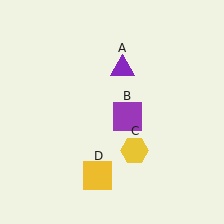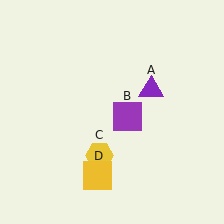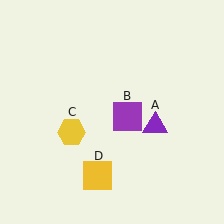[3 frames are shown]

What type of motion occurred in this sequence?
The purple triangle (object A), yellow hexagon (object C) rotated clockwise around the center of the scene.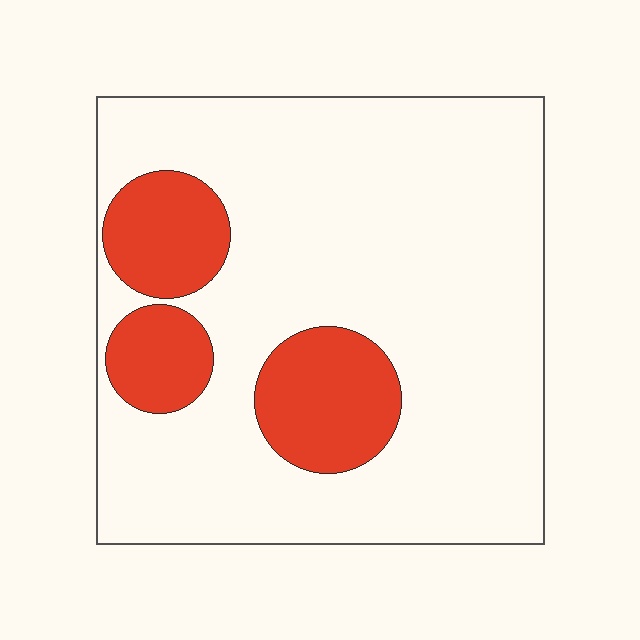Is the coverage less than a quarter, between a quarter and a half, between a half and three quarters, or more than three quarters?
Less than a quarter.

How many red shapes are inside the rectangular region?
3.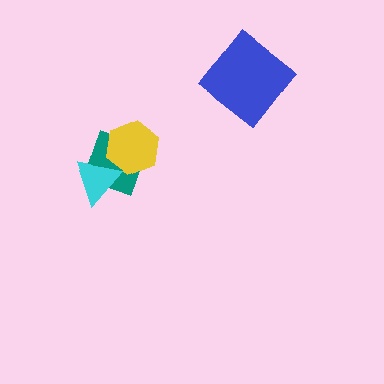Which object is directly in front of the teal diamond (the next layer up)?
The cyan triangle is directly in front of the teal diamond.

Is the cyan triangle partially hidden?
Yes, it is partially covered by another shape.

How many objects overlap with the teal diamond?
2 objects overlap with the teal diamond.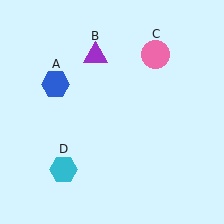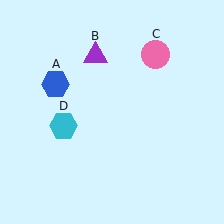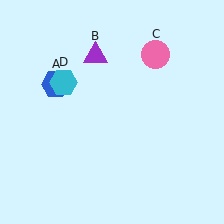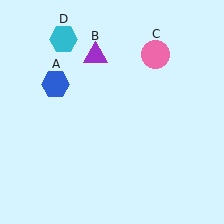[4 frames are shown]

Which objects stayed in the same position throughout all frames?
Blue hexagon (object A) and purple triangle (object B) and pink circle (object C) remained stationary.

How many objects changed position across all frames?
1 object changed position: cyan hexagon (object D).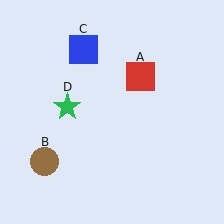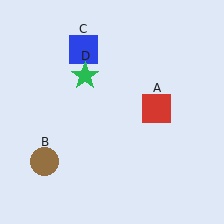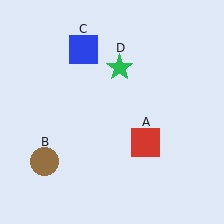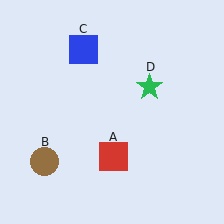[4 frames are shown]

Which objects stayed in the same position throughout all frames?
Brown circle (object B) and blue square (object C) remained stationary.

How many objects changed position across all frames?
2 objects changed position: red square (object A), green star (object D).